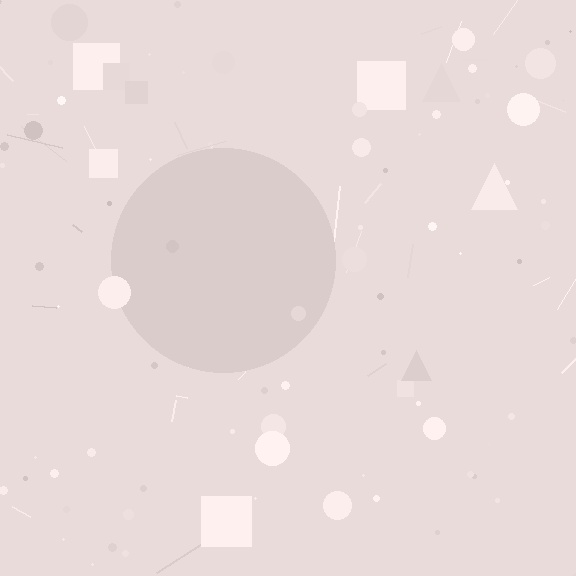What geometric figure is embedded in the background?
A circle is embedded in the background.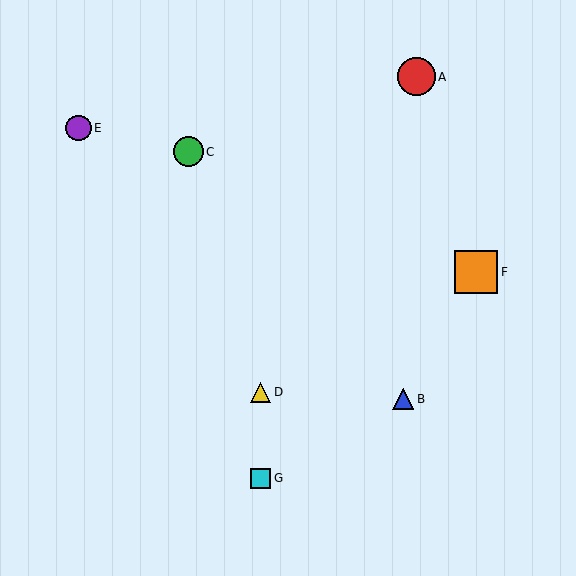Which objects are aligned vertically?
Objects D, G are aligned vertically.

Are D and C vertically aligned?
No, D is at x≈261 and C is at x≈188.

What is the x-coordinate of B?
Object B is at x≈403.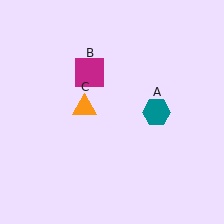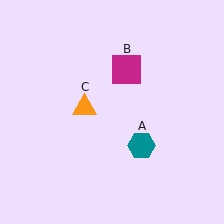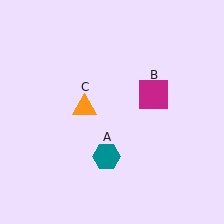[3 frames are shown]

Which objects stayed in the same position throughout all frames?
Orange triangle (object C) remained stationary.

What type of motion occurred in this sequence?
The teal hexagon (object A), magenta square (object B) rotated clockwise around the center of the scene.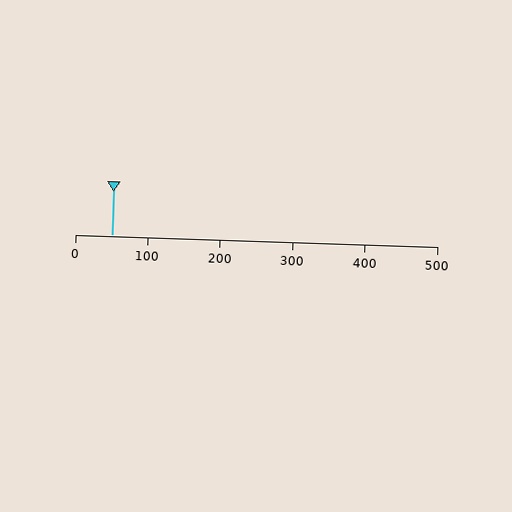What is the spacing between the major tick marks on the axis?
The major ticks are spaced 100 apart.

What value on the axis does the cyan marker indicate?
The marker indicates approximately 50.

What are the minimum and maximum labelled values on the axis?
The axis runs from 0 to 500.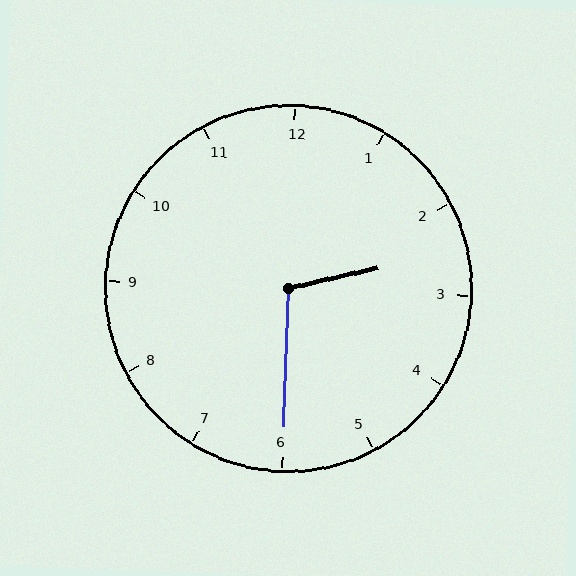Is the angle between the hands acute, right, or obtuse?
It is obtuse.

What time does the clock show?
2:30.